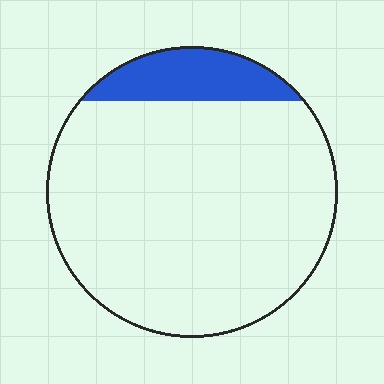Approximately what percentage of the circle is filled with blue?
Approximately 15%.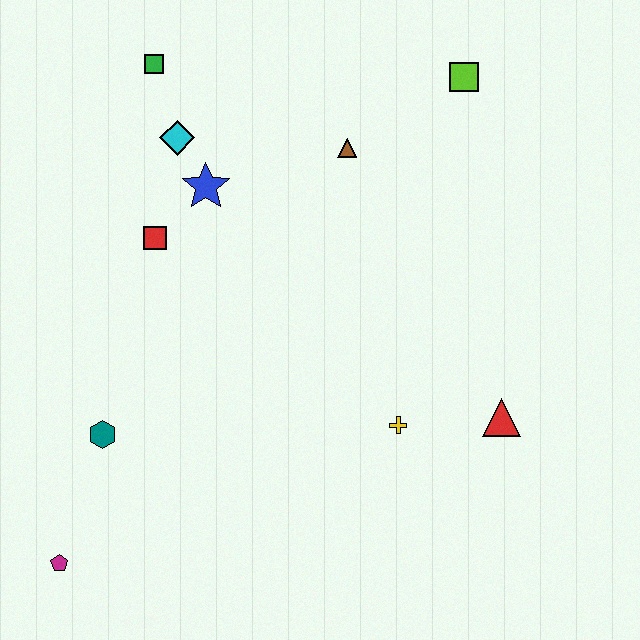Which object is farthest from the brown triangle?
The magenta pentagon is farthest from the brown triangle.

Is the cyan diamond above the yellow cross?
Yes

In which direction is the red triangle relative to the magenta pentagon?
The red triangle is to the right of the magenta pentagon.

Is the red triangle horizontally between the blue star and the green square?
No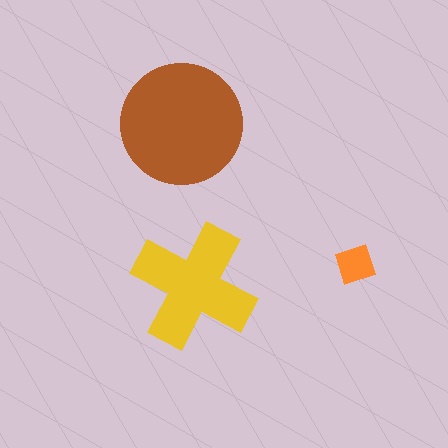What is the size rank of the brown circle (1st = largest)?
1st.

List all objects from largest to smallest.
The brown circle, the yellow cross, the orange diamond.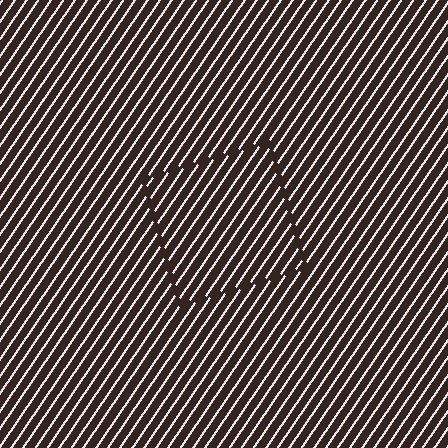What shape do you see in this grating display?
An illusory square. The interior of the shape contains the same grating, shifted by half a period — the contour is defined by the phase discontinuity where line-ends from the inner and outer gratings abut.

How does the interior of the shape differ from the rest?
The interior of the shape contains the same grating, shifted by half a period — the contour is defined by the phase discontinuity where line-ends from the inner and outer gratings abut.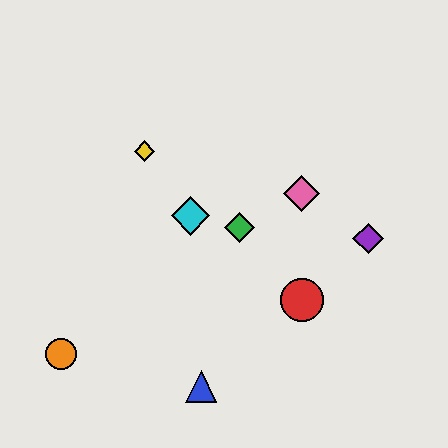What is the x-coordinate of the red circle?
The red circle is at x≈302.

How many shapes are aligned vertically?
2 shapes (the red circle, the pink diamond) are aligned vertically.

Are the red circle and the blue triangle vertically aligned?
No, the red circle is at x≈302 and the blue triangle is at x≈201.